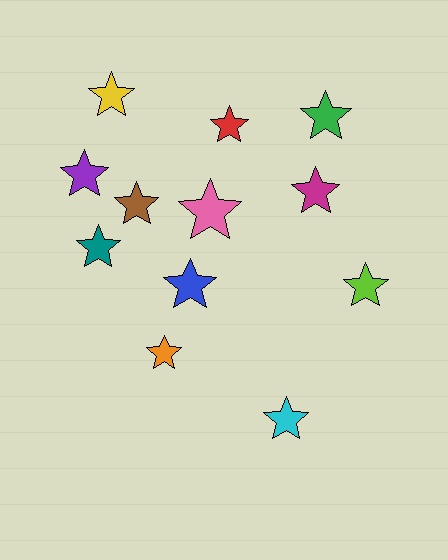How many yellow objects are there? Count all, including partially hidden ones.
There is 1 yellow object.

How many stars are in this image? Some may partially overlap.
There are 12 stars.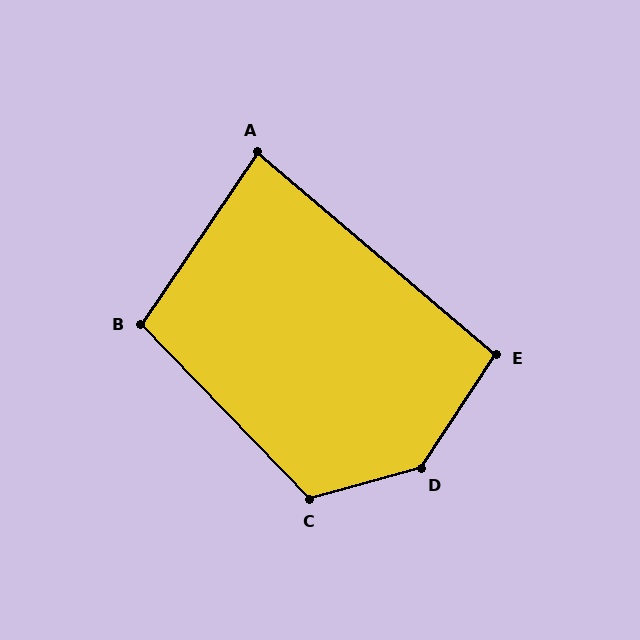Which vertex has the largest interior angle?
D, at approximately 139 degrees.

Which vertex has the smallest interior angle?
A, at approximately 84 degrees.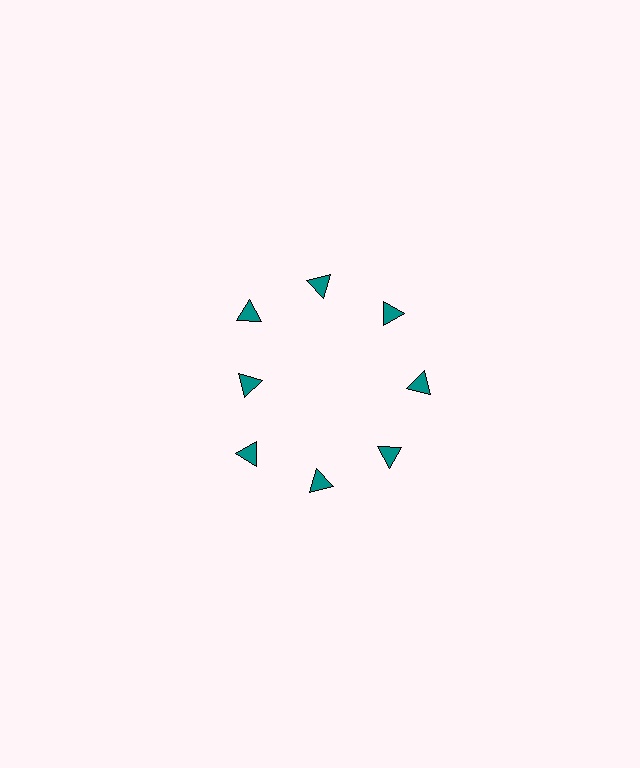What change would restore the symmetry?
The symmetry would be restored by moving it outward, back onto the ring so that all 8 triangles sit at equal angles and equal distance from the center.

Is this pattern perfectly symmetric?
No. The 8 teal triangles are arranged in a ring, but one element near the 9 o'clock position is pulled inward toward the center, breaking the 8-fold rotational symmetry.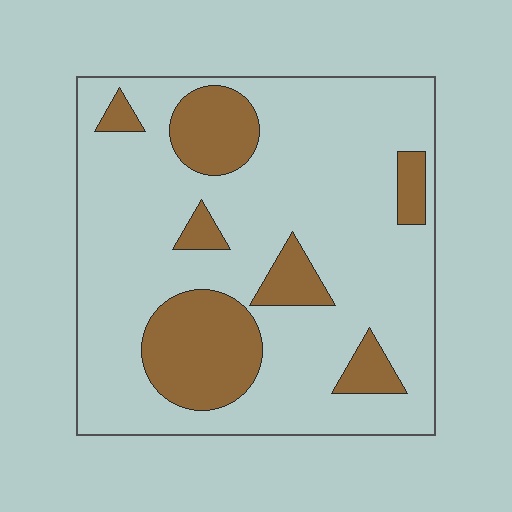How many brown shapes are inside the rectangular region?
7.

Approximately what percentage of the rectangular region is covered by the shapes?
Approximately 20%.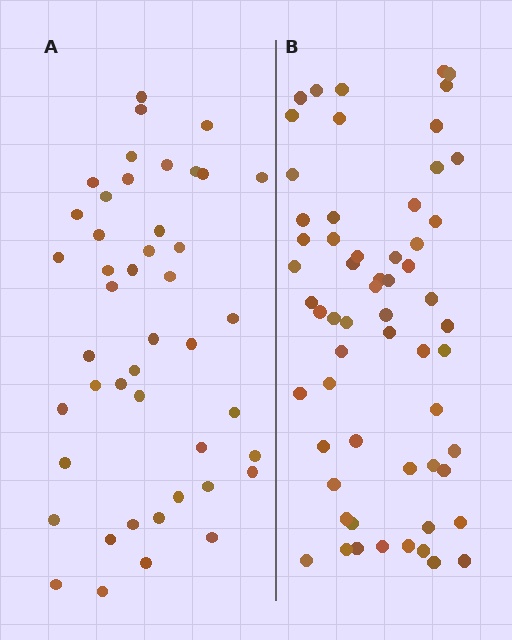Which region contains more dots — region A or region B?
Region B (the right region) has more dots.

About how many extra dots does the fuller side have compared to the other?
Region B has approximately 15 more dots than region A.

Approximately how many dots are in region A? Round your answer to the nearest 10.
About 40 dots. (The exact count is 45, which rounds to 40.)